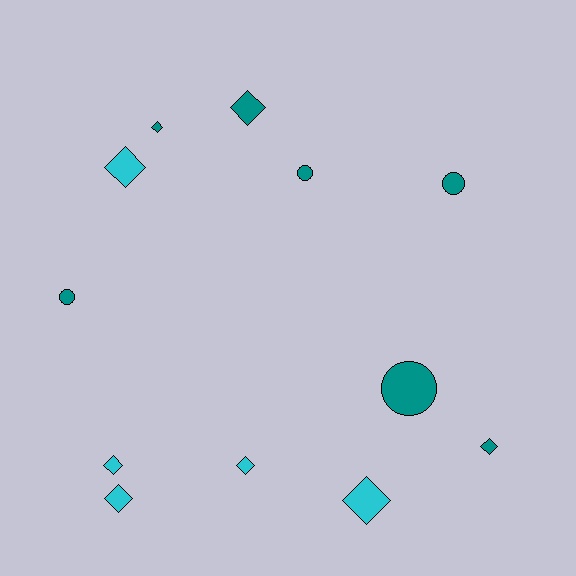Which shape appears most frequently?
Diamond, with 8 objects.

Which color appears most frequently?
Teal, with 7 objects.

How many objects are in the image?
There are 12 objects.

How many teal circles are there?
There are 4 teal circles.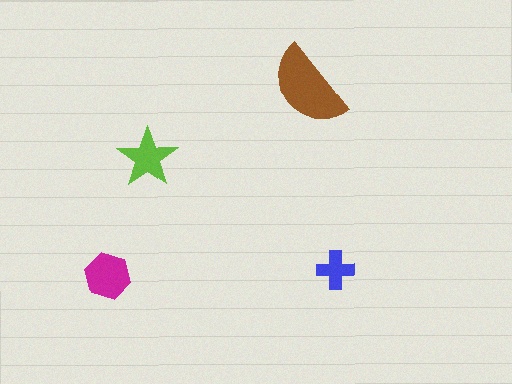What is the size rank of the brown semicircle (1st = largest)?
1st.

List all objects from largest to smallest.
The brown semicircle, the magenta hexagon, the lime star, the blue cross.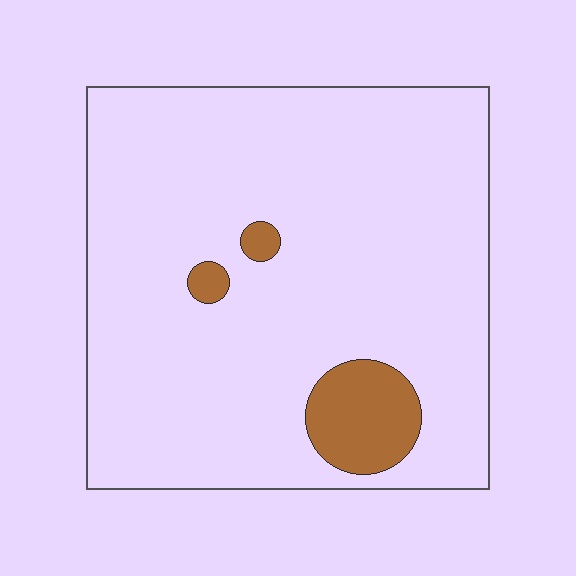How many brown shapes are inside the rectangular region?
3.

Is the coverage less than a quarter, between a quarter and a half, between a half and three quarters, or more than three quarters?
Less than a quarter.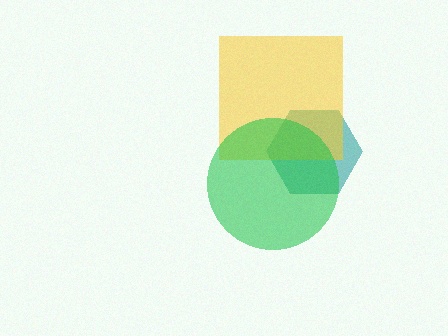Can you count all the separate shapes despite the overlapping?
Yes, there are 3 separate shapes.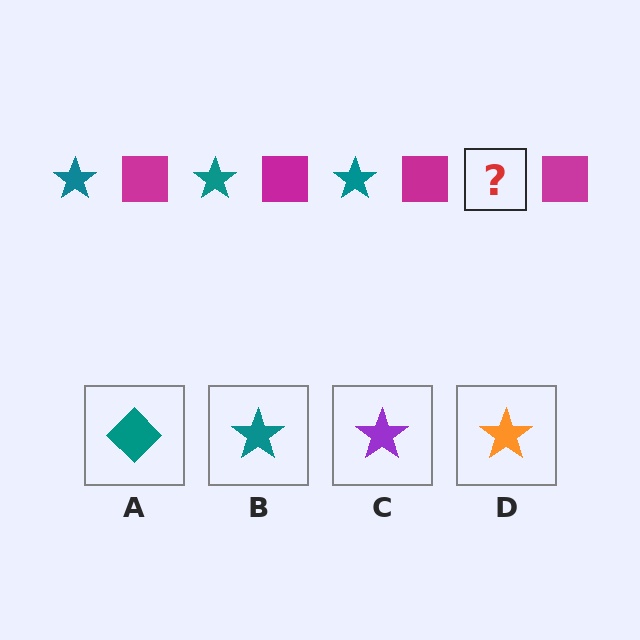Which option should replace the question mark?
Option B.